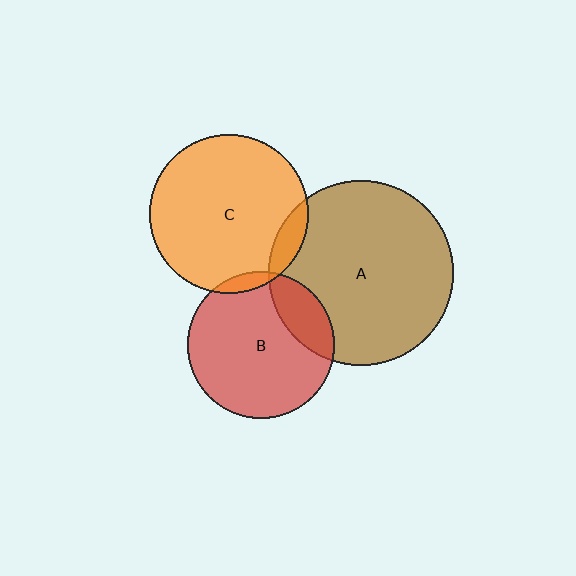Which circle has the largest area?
Circle A (brown).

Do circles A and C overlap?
Yes.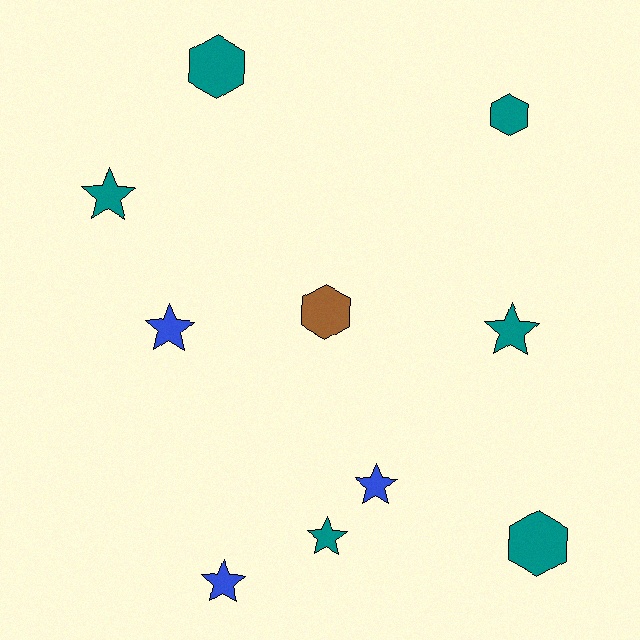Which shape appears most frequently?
Star, with 6 objects.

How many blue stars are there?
There are 3 blue stars.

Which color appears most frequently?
Teal, with 6 objects.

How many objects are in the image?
There are 10 objects.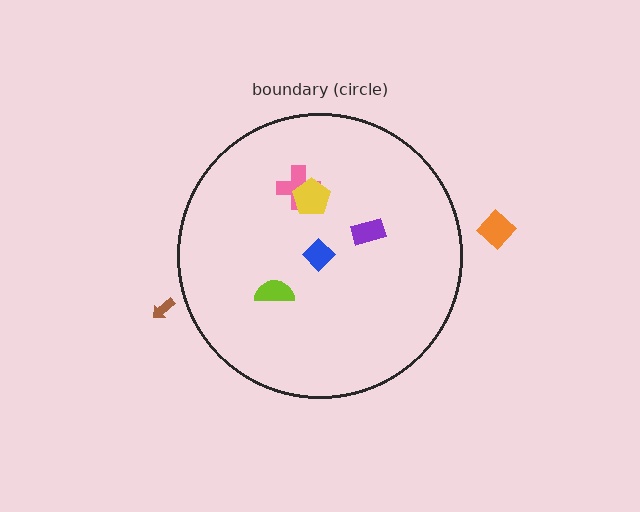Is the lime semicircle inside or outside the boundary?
Inside.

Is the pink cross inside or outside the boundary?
Inside.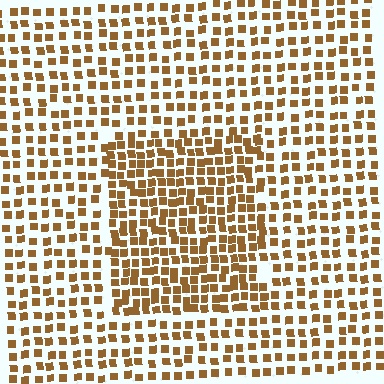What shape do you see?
I see a rectangle.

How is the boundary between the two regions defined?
The boundary is defined by a change in element density (approximately 1.7x ratio). All elements are the same color, size, and shape.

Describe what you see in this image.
The image contains small brown elements arranged at two different densities. A rectangle-shaped region is visible where the elements are more densely packed than the surrounding area.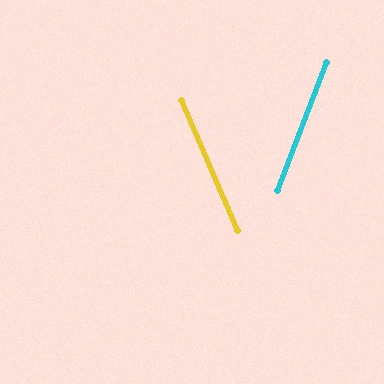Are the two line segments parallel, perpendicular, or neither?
Neither parallel nor perpendicular — they differ by about 44°.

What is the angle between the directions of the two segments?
Approximately 44 degrees.